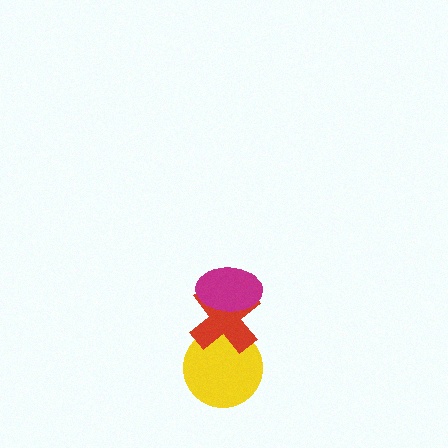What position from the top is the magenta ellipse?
The magenta ellipse is 1st from the top.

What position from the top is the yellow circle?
The yellow circle is 3rd from the top.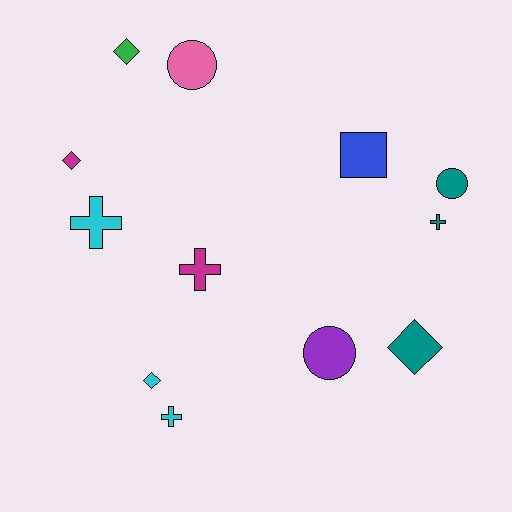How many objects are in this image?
There are 12 objects.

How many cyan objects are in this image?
There are 3 cyan objects.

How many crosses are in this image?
There are 4 crosses.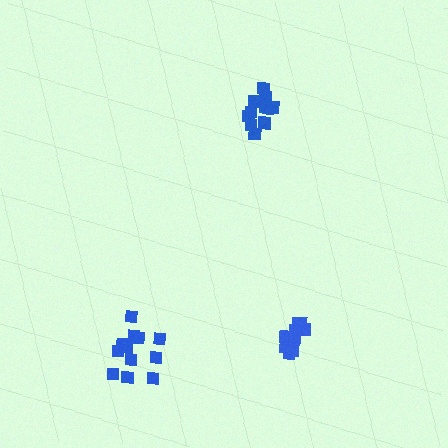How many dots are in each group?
Group 1: 11 dots, Group 2: 12 dots, Group 3: 13 dots (36 total).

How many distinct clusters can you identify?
There are 3 distinct clusters.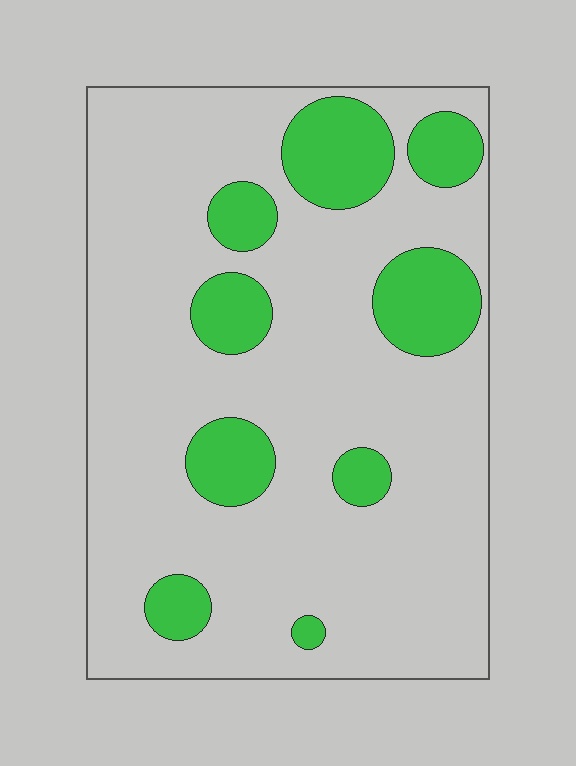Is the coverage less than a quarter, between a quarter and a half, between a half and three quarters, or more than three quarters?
Less than a quarter.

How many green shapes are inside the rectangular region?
9.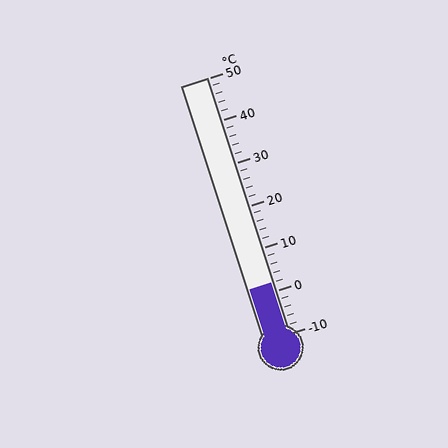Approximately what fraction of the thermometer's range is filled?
The thermometer is filled to approximately 20% of its range.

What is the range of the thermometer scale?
The thermometer scale ranges from -10°C to 50°C.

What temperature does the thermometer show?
The thermometer shows approximately 2°C.